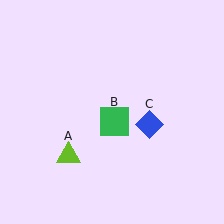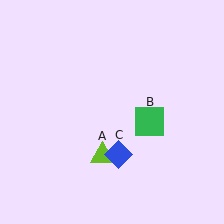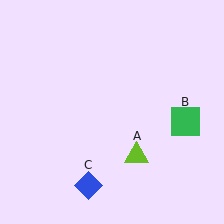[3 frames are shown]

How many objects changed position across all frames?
3 objects changed position: lime triangle (object A), green square (object B), blue diamond (object C).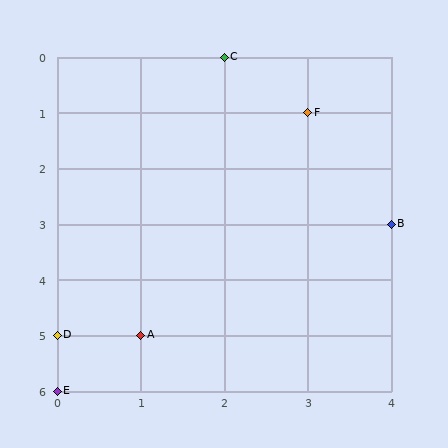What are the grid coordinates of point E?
Point E is at grid coordinates (0, 6).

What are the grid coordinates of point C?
Point C is at grid coordinates (2, 0).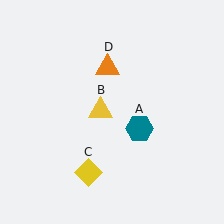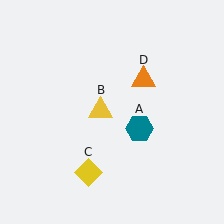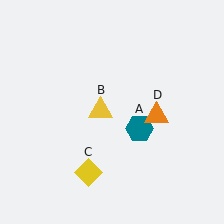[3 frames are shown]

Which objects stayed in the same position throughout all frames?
Teal hexagon (object A) and yellow triangle (object B) and yellow diamond (object C) remained stationary.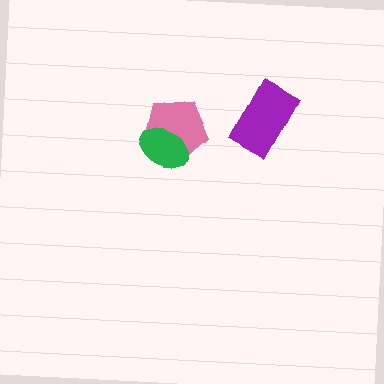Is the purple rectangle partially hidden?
No, no other shape covers it.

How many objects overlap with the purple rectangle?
0 objects overlap with the purple rectangle.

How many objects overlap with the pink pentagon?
1 object overlaps with the pink pentagon.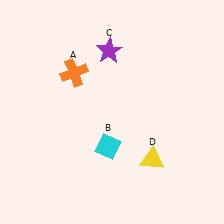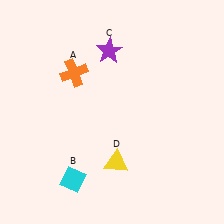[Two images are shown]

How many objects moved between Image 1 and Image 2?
2 objects moved between the two images.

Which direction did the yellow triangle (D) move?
The yellow triangle (D) moved left.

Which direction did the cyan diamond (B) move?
The cyan diamond (B) moved left.